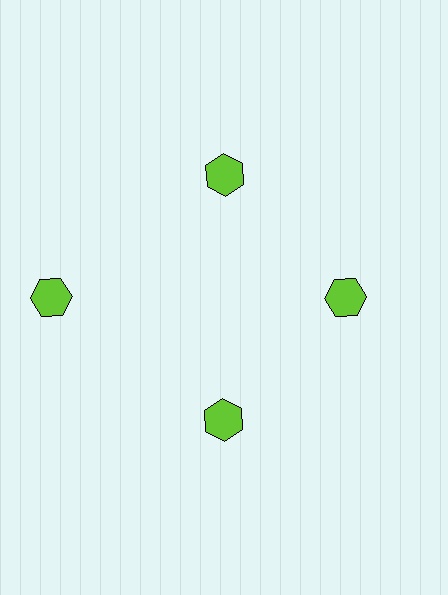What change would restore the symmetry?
The symmetry would be restored by moving it inward, back onto the ring so that all 4 hexagons sit at equal angles and equal distance from the center.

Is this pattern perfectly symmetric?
No. The 4 lime hexagons are arranged in a ring, but one element near the 9 o'clock position is pushed outward from the center, breaking the 4-fold rotational symmetry.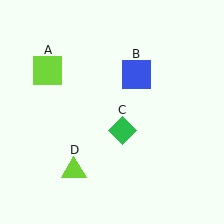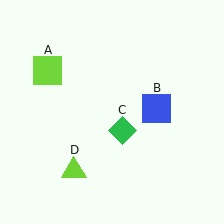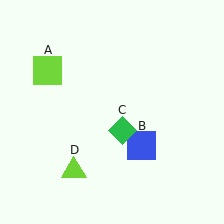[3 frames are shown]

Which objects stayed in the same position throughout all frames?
Lime square (object A) and green diamond (object C) and lime triangle (object D) remained stationary.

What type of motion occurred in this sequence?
The blue square (object B) rotated clockwise around the center of the scene.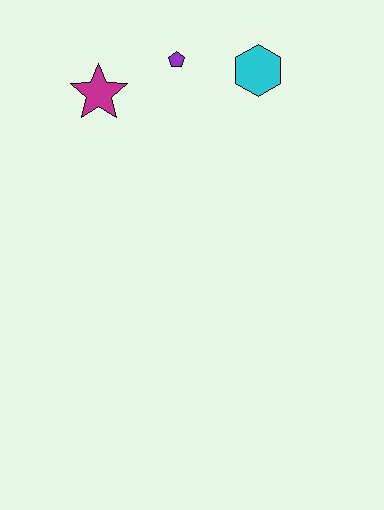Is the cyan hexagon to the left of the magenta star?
No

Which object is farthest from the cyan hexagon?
The magenta star is farthest from the cyan hexagon.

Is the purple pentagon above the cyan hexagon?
Yes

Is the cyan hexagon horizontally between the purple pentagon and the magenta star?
No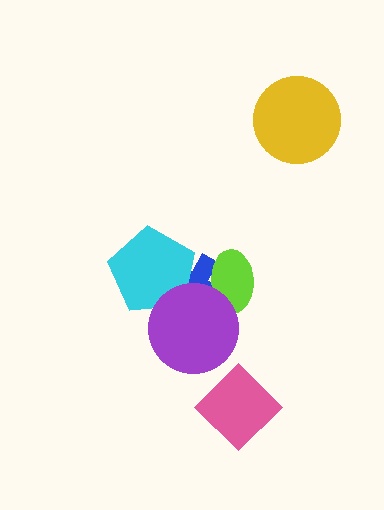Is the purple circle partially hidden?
No, no other shape covers it.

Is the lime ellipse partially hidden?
Yes, it is partially covered by another shape.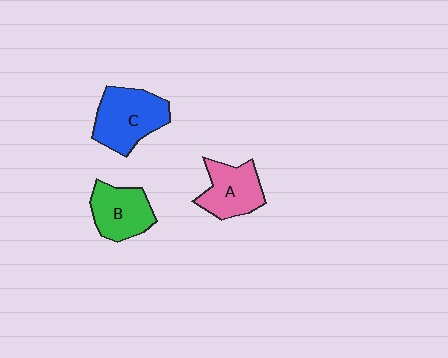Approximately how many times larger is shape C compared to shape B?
Approximately 1.3 times.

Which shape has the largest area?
Shape C (blue).